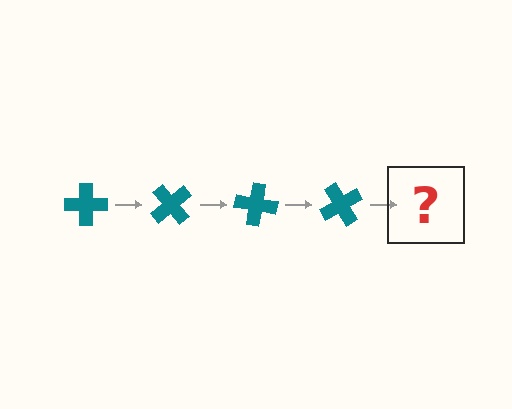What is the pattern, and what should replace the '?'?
The pattern is that the cross rotates 50 degrees each step. The '?' should be a teal cross rotated 200 degrees.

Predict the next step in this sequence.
The next step is a teal cross rotated 200 degrees.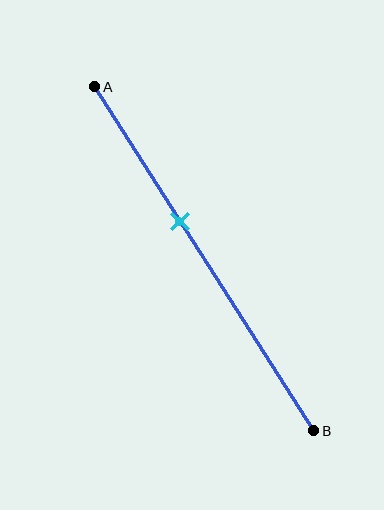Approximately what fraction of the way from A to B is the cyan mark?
The cyan mark is approximately 40% of the way from A to B.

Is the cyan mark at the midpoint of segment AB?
No, the mark is at about 40% from A, not at the 50% midpoint.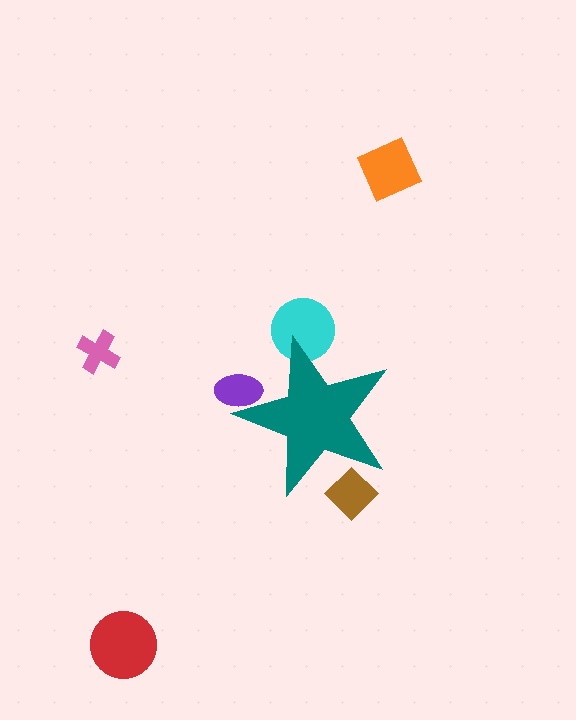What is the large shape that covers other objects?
A teal star.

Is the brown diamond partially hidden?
Yes, the brown diamond is partially hidden behind the teal star.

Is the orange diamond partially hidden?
No, the orange diamond is fully visible.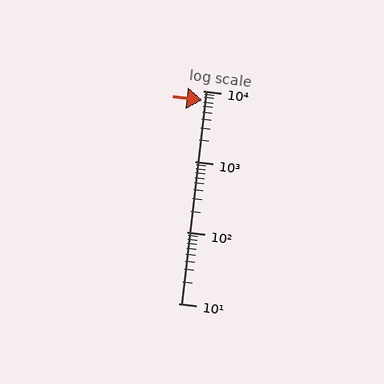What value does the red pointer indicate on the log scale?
The pointer indicates approximately 7400.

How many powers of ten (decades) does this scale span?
The scale spans 3 decades, from 10 to 10000.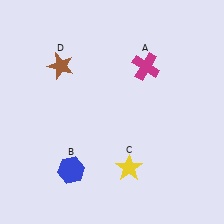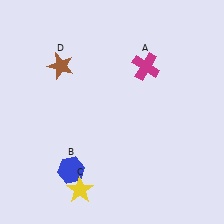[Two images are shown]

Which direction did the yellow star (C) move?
The yellow star (C) moved left.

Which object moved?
The yellow star (C) moved left.